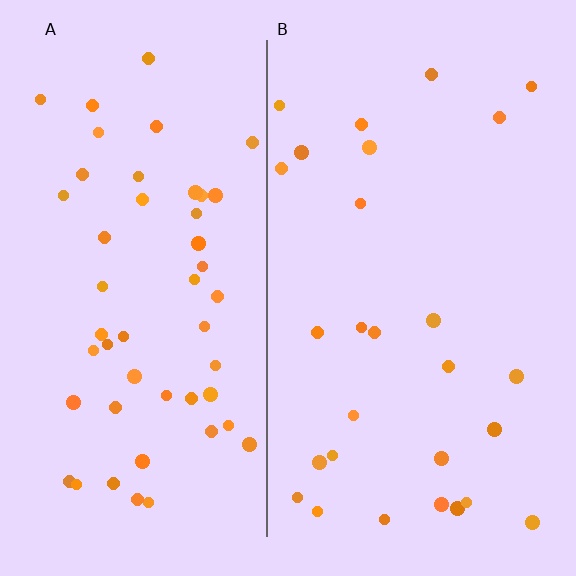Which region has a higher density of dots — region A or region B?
A (the left).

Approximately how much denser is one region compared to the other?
Approximately 1.8× — region A over region B.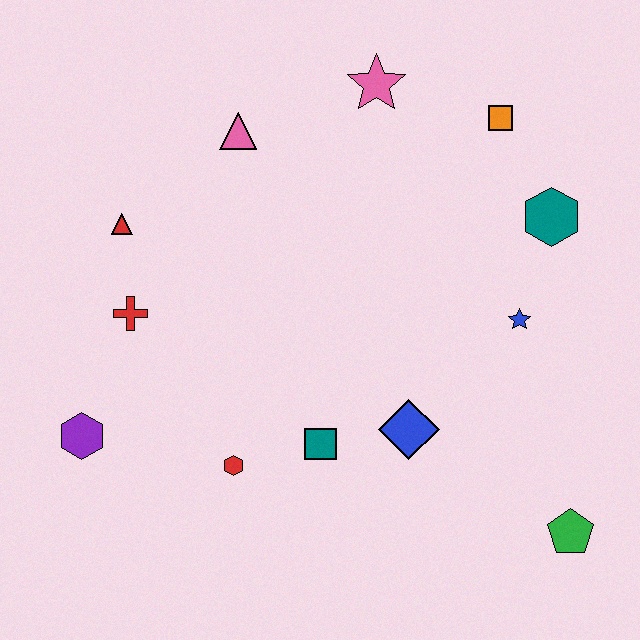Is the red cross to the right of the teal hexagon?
No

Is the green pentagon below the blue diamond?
Yes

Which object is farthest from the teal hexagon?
The purple hexagon is farthest from the teal hexagon.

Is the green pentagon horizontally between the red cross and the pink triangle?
No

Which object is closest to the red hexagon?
The teal square is closest to the red hexagon.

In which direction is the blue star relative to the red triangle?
The blue star is to the right of the red triangle.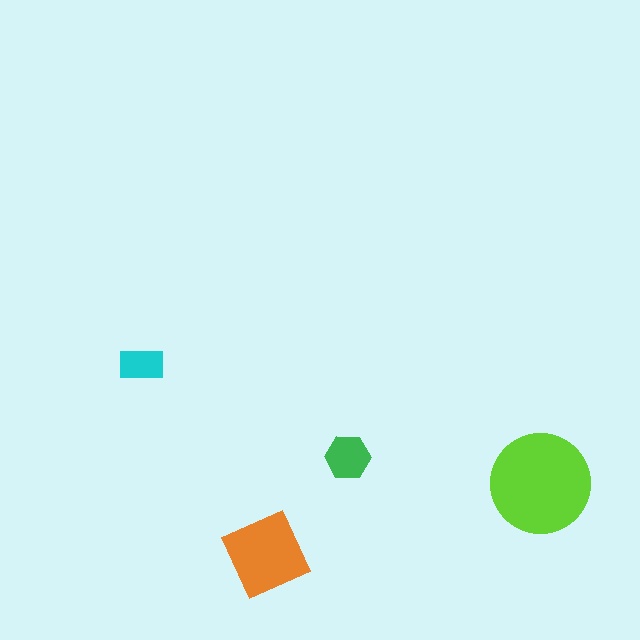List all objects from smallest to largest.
The cyan rectangle, the green hexagon, the orange diamond, the lime circle.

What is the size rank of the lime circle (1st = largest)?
1st.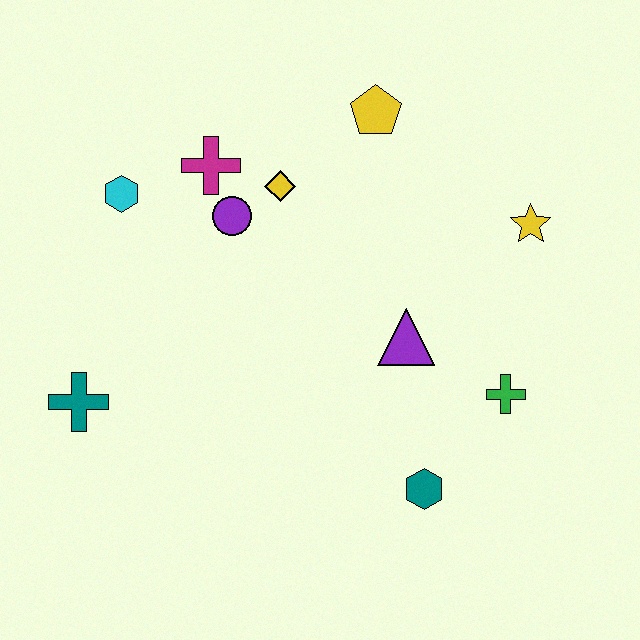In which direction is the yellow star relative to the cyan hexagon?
The yellow star is to the right of the cyan hexagon.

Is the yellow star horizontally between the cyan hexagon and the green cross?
No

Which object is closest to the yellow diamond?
The purple circle is closest to the yellow diamond.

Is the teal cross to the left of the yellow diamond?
Yes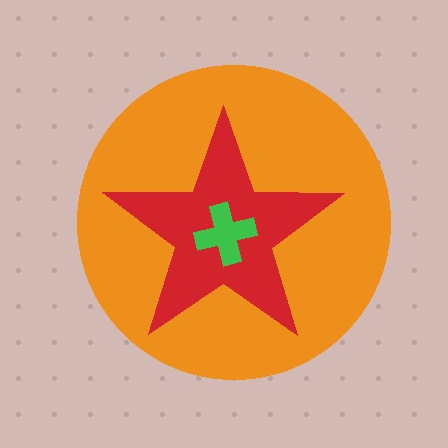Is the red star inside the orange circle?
Yes.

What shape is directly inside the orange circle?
The red star.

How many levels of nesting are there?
3.